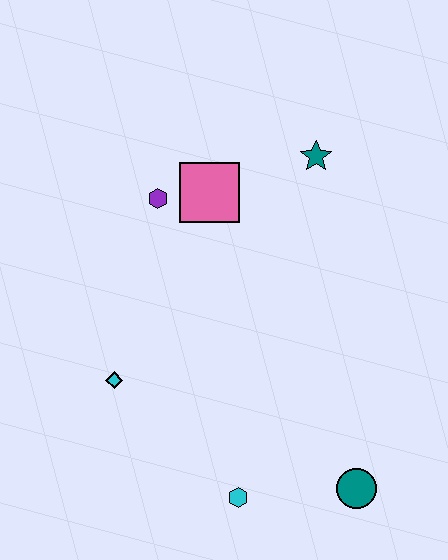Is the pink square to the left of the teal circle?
Yes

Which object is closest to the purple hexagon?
The pink square is closest to the purple hexagon.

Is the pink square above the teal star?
No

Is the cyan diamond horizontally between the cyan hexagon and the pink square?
No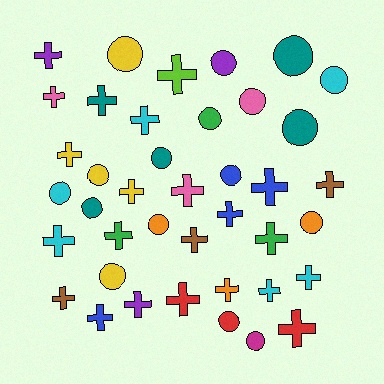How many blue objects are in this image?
There are 4 blue objects.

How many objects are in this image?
There are 40 objects.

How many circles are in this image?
There are 17 circles.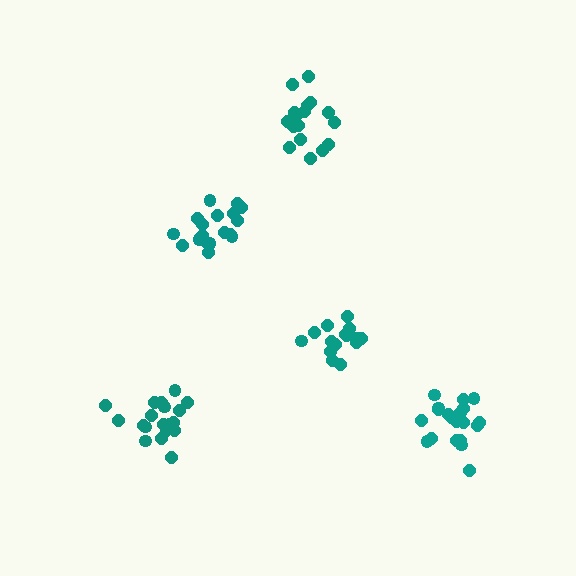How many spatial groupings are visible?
There are 5 spatial groupings.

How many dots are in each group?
Group 1: 15 dots, Group 2: 17 dots, Group 3: 20 dots, Group 4: 18 dots, Group 5: 19 dots (89 total).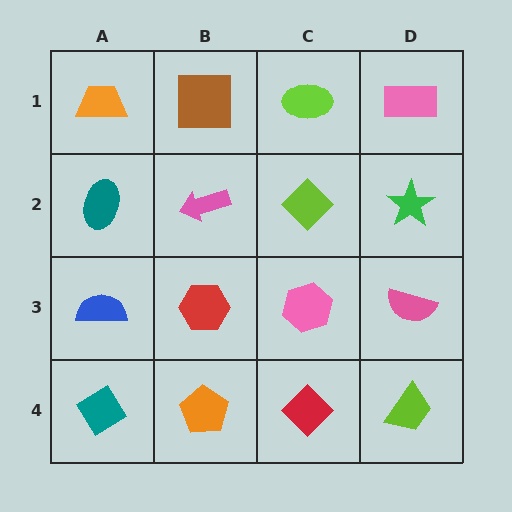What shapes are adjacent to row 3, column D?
A green star (row 2, column D), a lime trapezoid (row 4, column D), a pink hexagon (row 3, column C).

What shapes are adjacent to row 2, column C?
A lime ellipse (row 1, column C), a pink hexagon (row 3, column C), a pink arrow (row 2, column B), a green star (row 2, column D).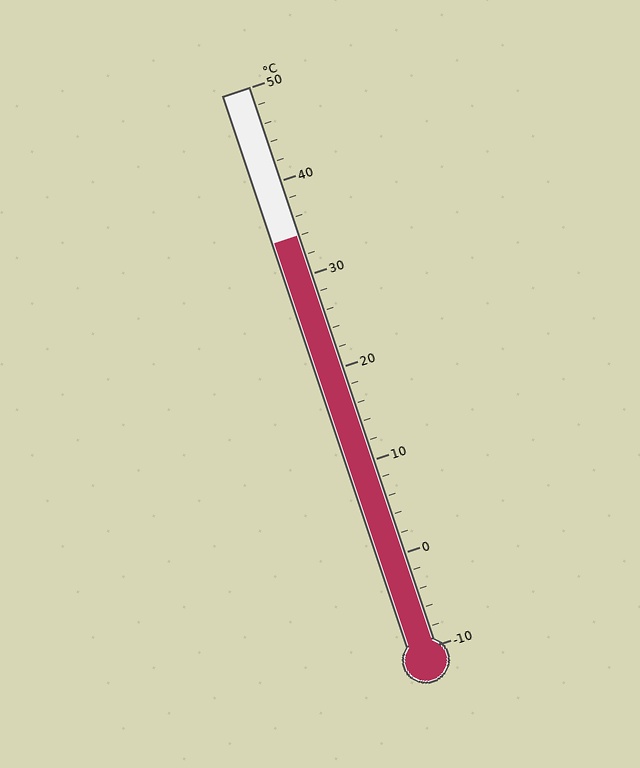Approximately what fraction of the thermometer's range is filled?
The thermometer is filled to approximately 75% of its range.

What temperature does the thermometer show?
The thermometer shows approximately 34°C.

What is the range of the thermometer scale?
The thermometer scale ranges from -10°C to 50°C.